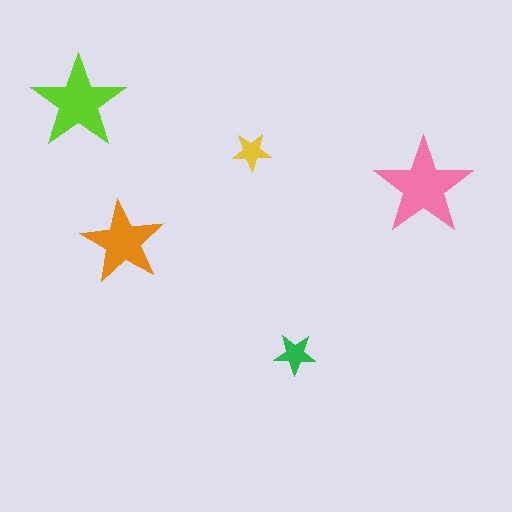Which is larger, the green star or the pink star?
The pink one.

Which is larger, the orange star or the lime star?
The lime one.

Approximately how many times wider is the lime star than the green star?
About 2.5 times wider.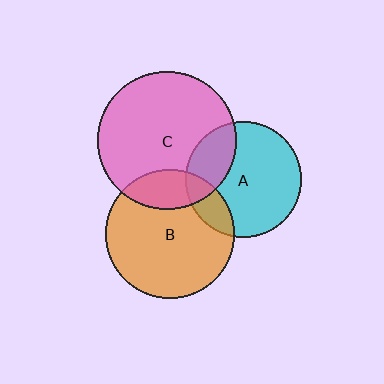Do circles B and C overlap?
Yes.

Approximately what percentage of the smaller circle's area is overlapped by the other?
Approximately 20%.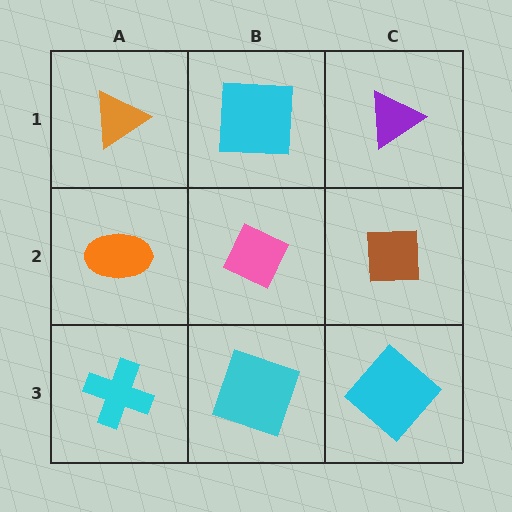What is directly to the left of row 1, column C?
A cyan square.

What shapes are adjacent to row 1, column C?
A brown square (row 2, column C), a cyan square (row 1, column B).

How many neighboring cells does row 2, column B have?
4.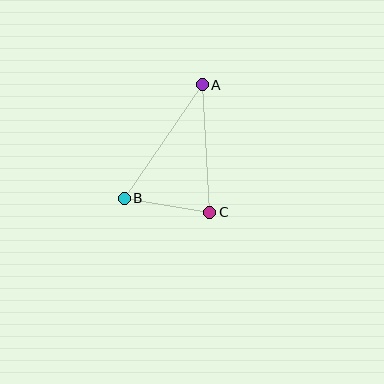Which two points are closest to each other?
Points B and C are closest to each other.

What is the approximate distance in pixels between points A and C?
The distance between A and C is approximately 128 pixels.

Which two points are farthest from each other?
Points A and B are farthest from each other.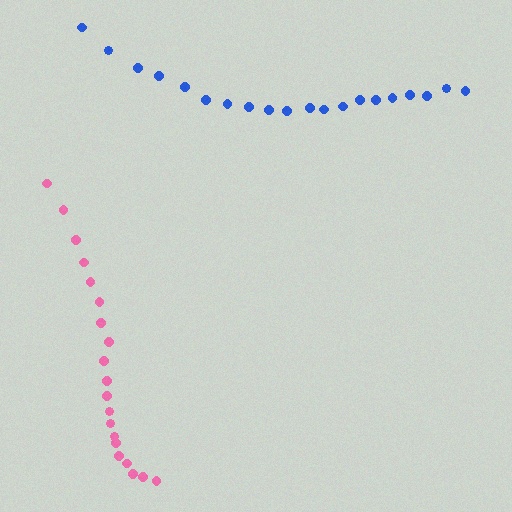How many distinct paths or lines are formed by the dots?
There are 2 distinct paths.